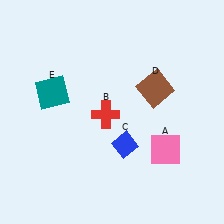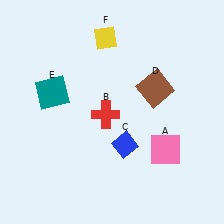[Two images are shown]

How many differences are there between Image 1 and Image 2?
There is 1 difference between the two images.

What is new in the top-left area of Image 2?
A yellow diamond (F) was added in the top-left area of Image 2.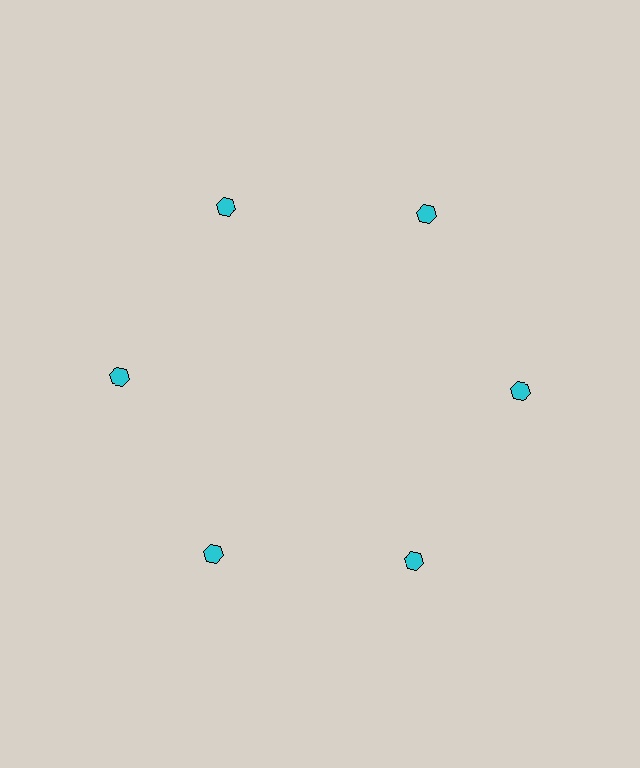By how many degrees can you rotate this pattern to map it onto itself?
The pattern maps onto itself every 60 degrees of rotation.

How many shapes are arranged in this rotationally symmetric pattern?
There are 6 shapes, arranged in 6 groups of 1.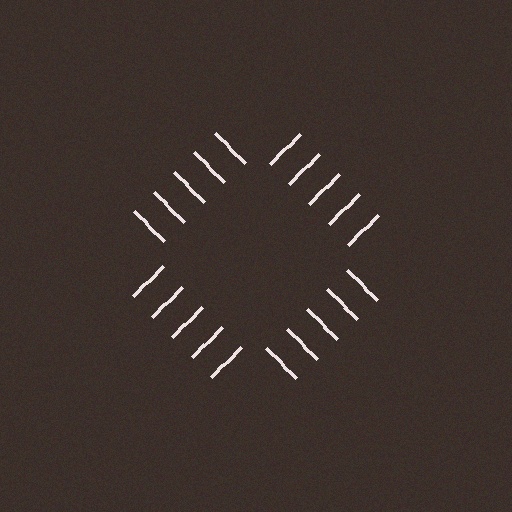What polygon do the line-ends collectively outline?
An illusory square — the line segments terminate on its edges but no continuous stroke is drawn.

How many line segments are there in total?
20 — 5 along each of the 4 edges.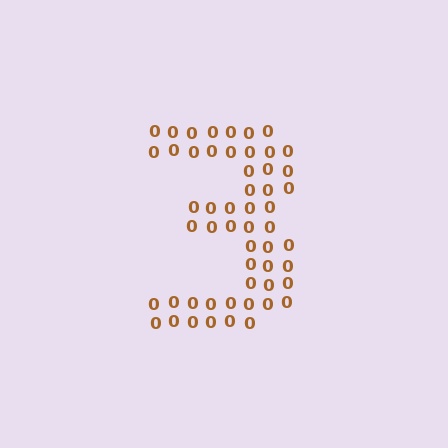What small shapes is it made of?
It is made of small digit 0's.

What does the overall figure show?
The overall figure shows the digit 3.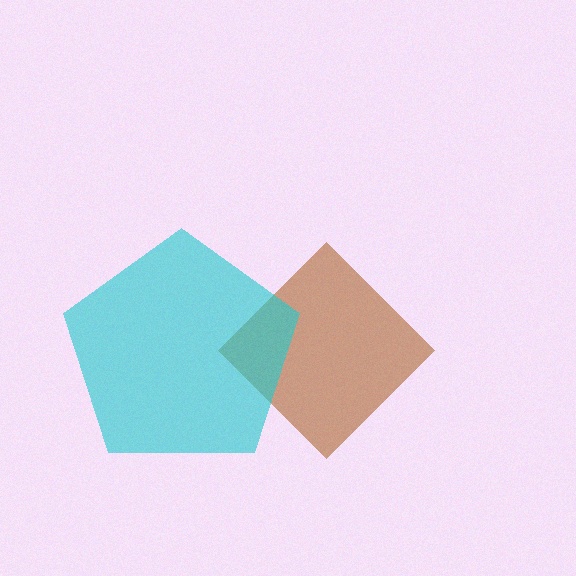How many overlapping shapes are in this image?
There are 2 overlapping shapes in the image.